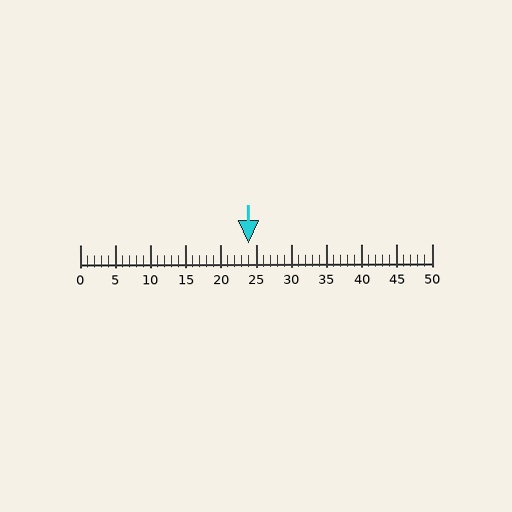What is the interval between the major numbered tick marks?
The major tick marks are spaced 5 units apart.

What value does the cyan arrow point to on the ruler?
The cyan arrow points to approximately 24.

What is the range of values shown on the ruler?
The ruler shows values from 0 to 50.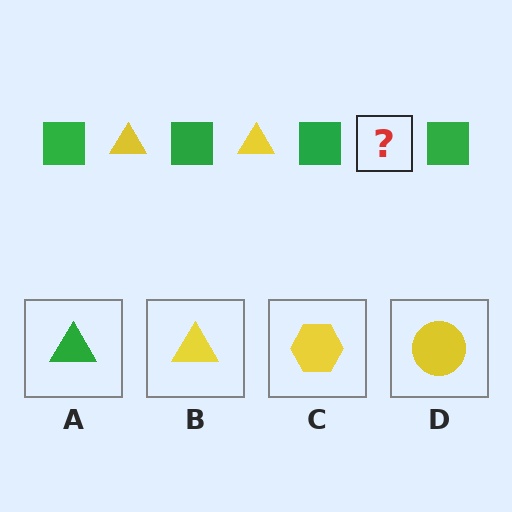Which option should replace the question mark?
Option B.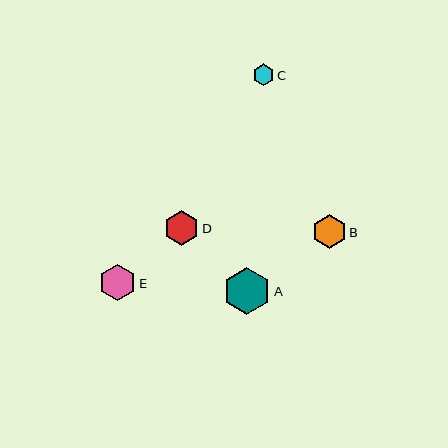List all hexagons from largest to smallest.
From largest to smallest: A, E, D, B, C.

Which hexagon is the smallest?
Hexagon C is the smallest with a size of approximately 22 pixels.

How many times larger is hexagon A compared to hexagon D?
Hexagon A is approximately 1.3 times the size of hexagon D.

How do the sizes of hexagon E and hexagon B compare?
Hexagon E and hexagon B are approximately the same size.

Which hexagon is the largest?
Hexagon A is the largest with a size of approximately 48 pixels.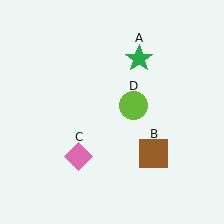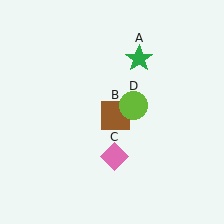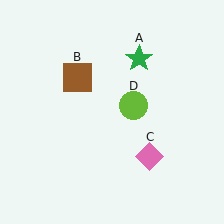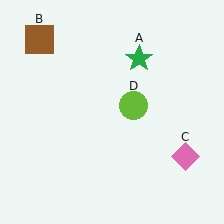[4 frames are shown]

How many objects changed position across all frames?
2 objects changed position: brown square (object B), pink diamond (object C).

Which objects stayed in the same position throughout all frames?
Green star (object A) and lime circle (object D) remained stationary.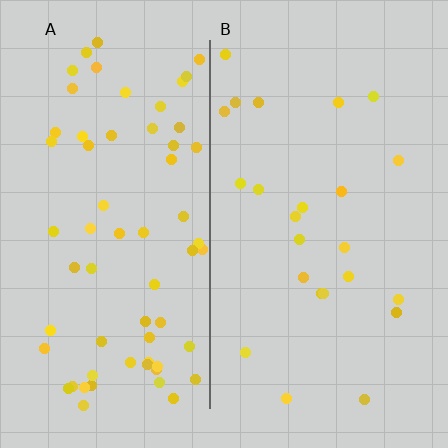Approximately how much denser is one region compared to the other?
Approximately 2.7× — region A over region B.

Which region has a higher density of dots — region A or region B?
A (the left).